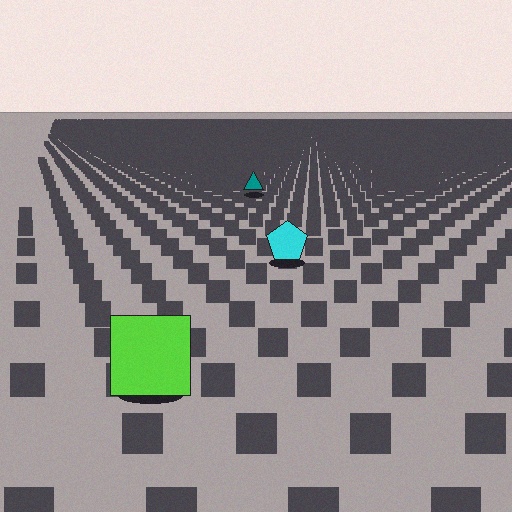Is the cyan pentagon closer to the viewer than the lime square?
No. The lime square is closer — you can tell from the texture gradient: the ground texture is coarser near it.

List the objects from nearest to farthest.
From nearest to farthest: the lime square, the cyan pentagon, the teal triangle.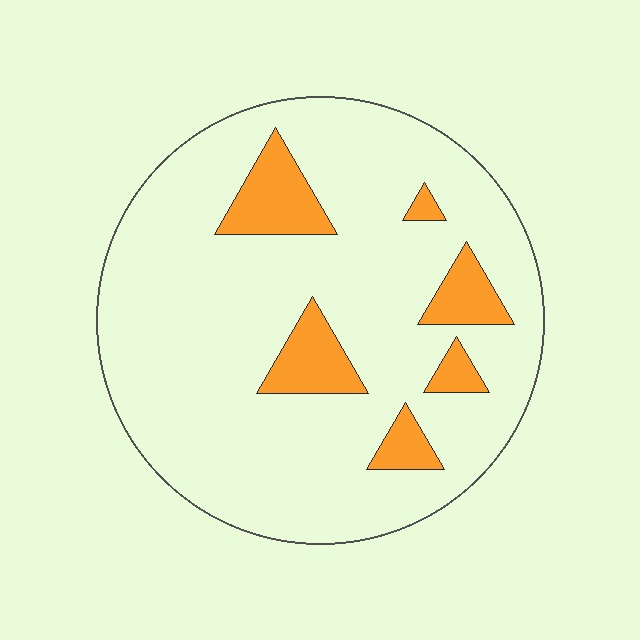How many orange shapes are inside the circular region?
6.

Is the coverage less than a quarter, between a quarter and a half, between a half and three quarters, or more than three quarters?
Less than a quarter.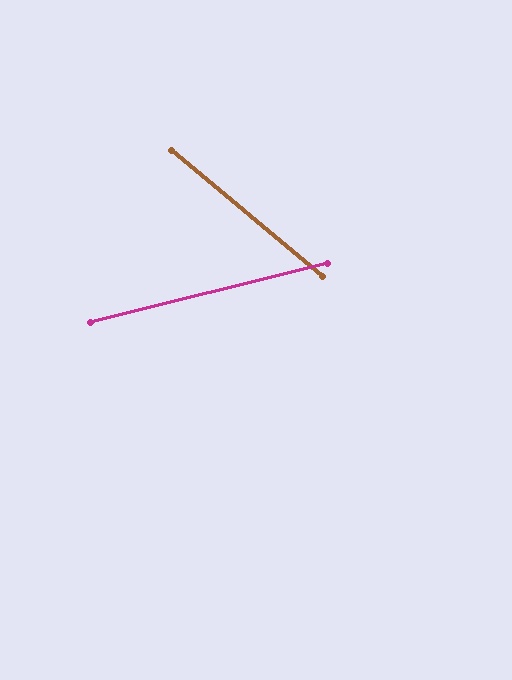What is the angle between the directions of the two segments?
Approximately 54 degrees.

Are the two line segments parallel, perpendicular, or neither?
Neither parallel nor perpendicular — they differ by about 54°.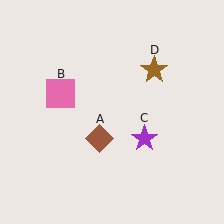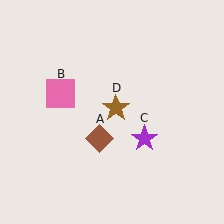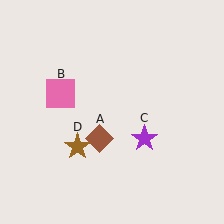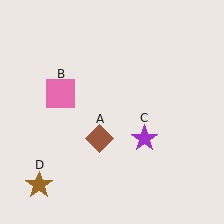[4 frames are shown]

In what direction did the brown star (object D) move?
The brown star (object D) moved down and to the left.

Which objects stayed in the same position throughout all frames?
Brown diamond (object A) and pink square (object B) and purple star (object C) remained stationary.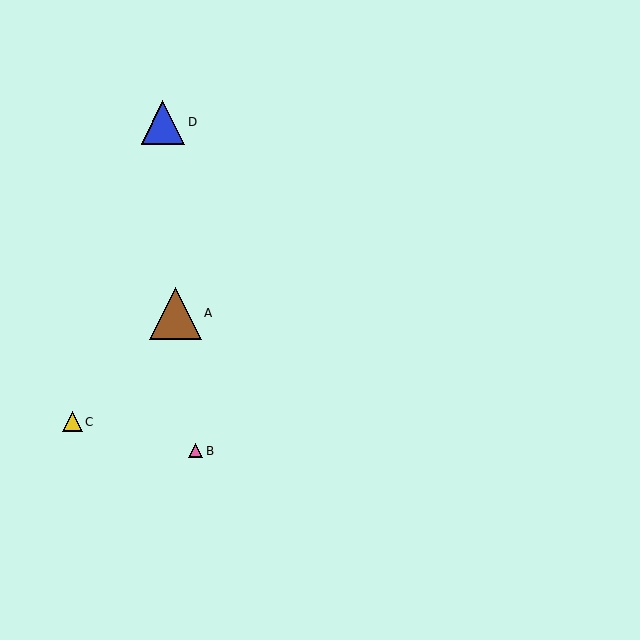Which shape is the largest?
The brown triangle (labeled A) is the largest.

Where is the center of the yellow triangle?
The center of the yellow triangle is at (72, 422).